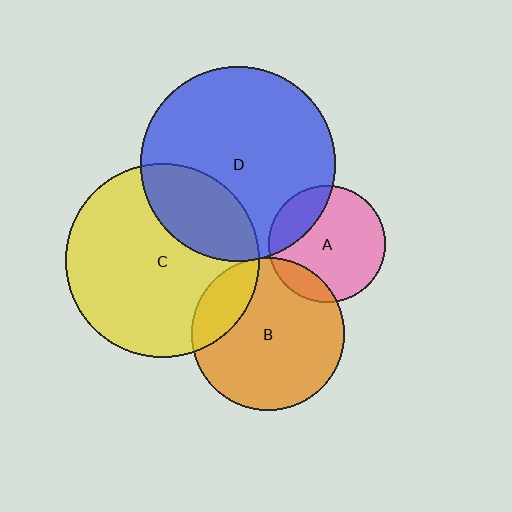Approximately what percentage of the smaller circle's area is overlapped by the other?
Approximately 20%.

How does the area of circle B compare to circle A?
Approximately 1.7 times.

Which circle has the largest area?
Circle D (blue).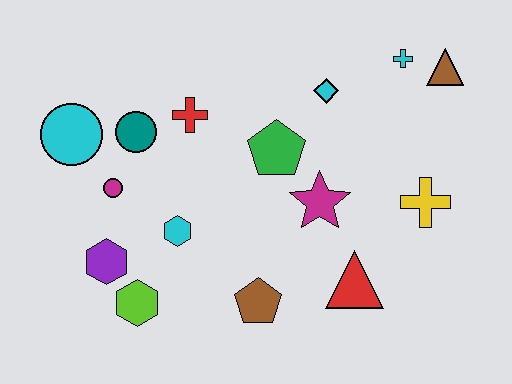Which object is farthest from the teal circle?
The brown triangle is farthest from the teal circle.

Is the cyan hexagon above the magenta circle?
No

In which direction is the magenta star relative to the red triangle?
The magenta star is above the red triangle.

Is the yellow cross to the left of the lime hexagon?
No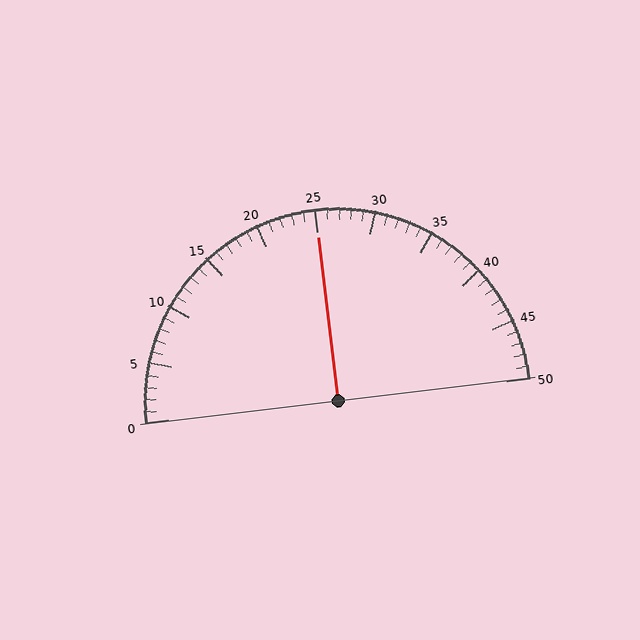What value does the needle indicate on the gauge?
The needle indicates approximately 25.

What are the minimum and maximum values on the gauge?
The gauge ranges from 0 to 50.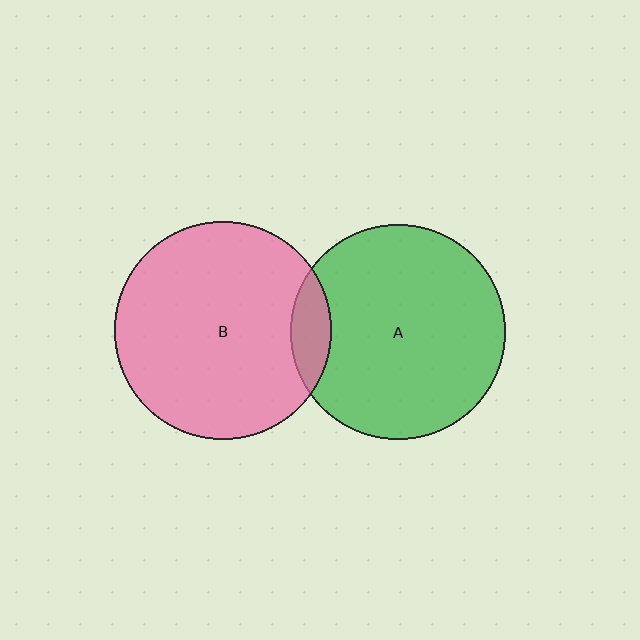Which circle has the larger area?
Circle B (pink).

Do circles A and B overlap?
Yes.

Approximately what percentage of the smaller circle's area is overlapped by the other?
Approximately 10%.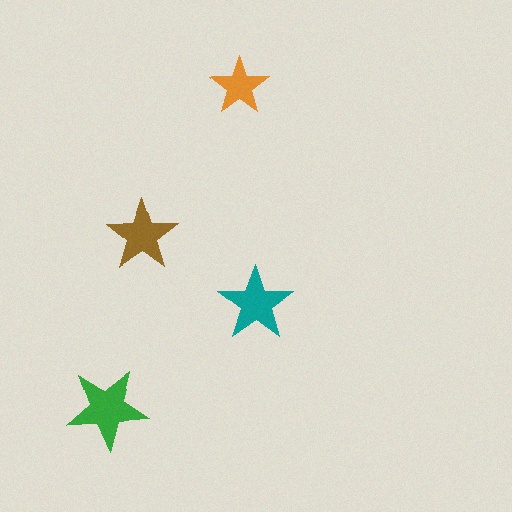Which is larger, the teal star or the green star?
The green one.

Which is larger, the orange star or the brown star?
The brown one.